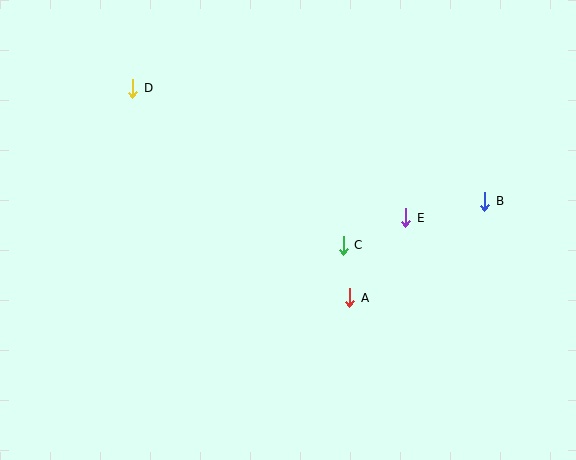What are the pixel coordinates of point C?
Point C is at (343, 245).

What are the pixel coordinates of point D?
Point D is at (133, 88).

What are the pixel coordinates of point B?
Point B is at (485, 201).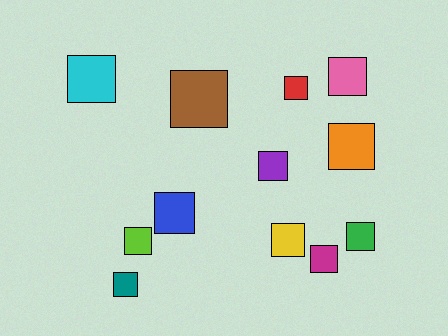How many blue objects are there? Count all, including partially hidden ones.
There is 1 blue object.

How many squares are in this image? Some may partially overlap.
There are 12 squares.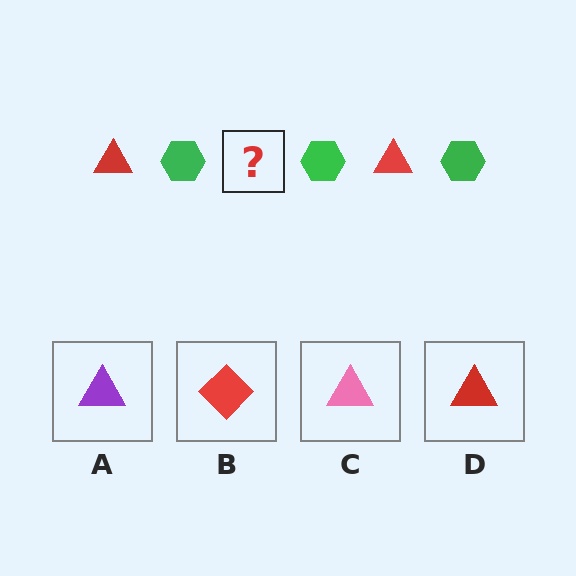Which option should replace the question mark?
Option D.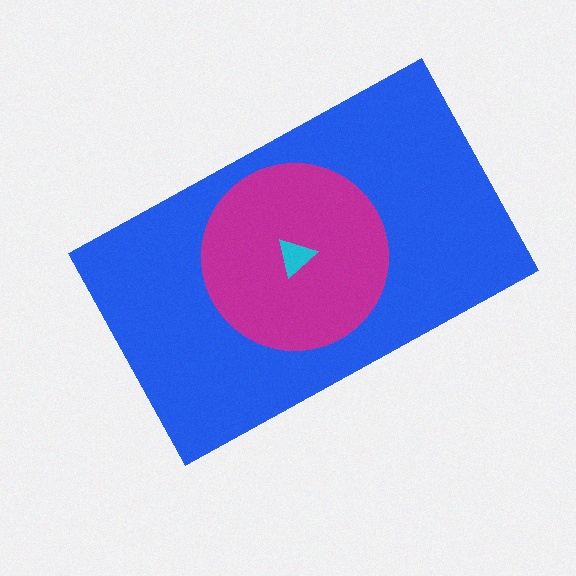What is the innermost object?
The cyan triangle.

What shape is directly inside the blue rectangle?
The magenta circle.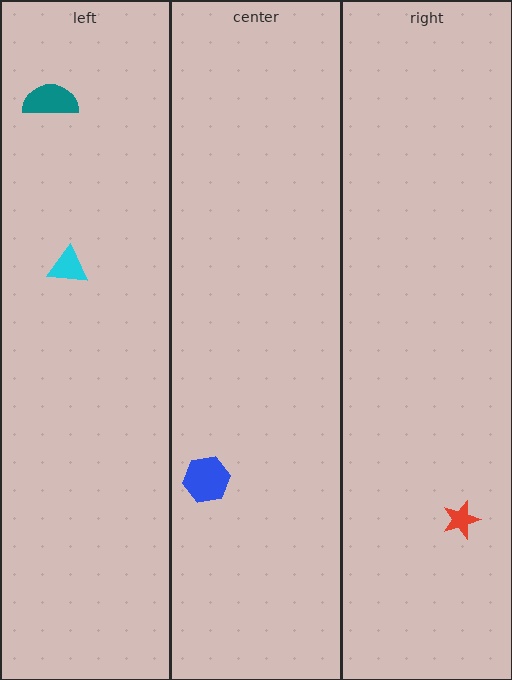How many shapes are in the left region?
2.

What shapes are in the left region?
The cyan triangle, the teal semicircle.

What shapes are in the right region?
The red star.